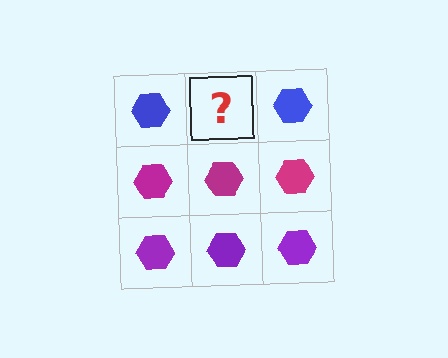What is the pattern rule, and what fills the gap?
The rule is that each row has a consistent color. The gap should be filled with a blue hexagon.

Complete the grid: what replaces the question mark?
The question mark should be replaced with a blue hexagon.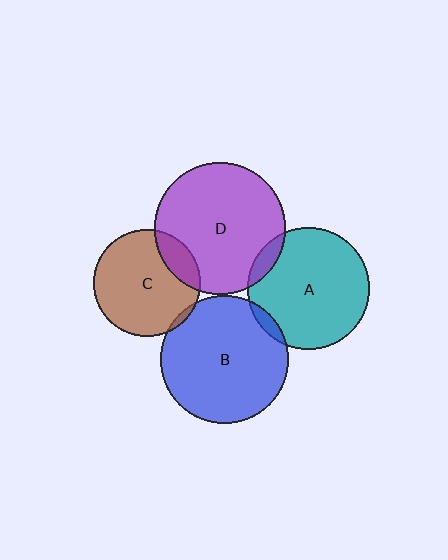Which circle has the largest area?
Circle D (purple).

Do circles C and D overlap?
Yes.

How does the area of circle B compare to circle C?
Approximately 1.4 times.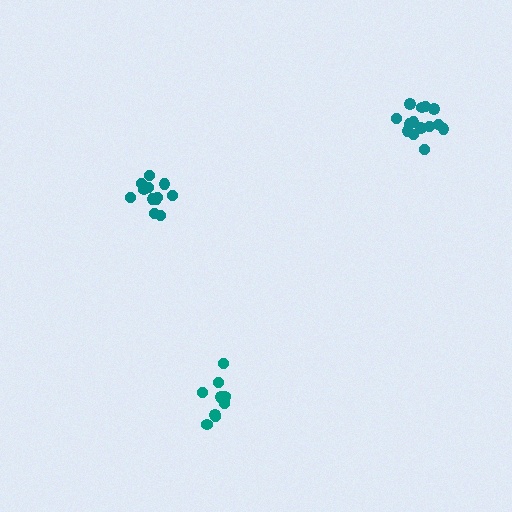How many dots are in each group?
Group 1: 10 dots, Group 2: 12 dots, Group 3: 14 dots (36 total).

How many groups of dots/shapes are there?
There are 3 groups.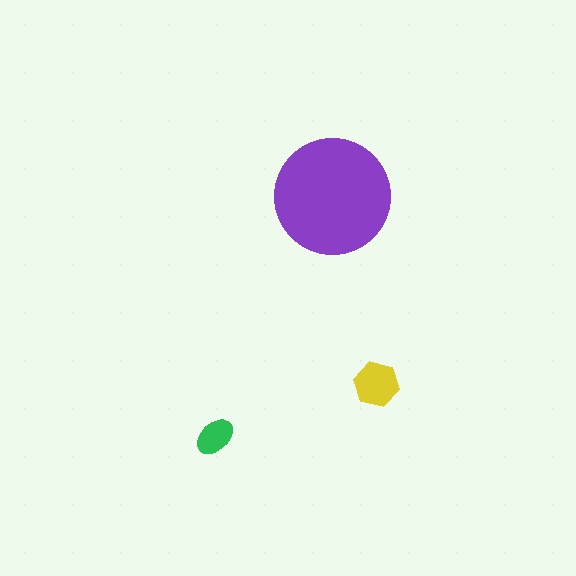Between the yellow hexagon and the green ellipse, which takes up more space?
The yellow hexagon.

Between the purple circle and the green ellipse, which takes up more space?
The purple circle.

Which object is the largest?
The purple circle.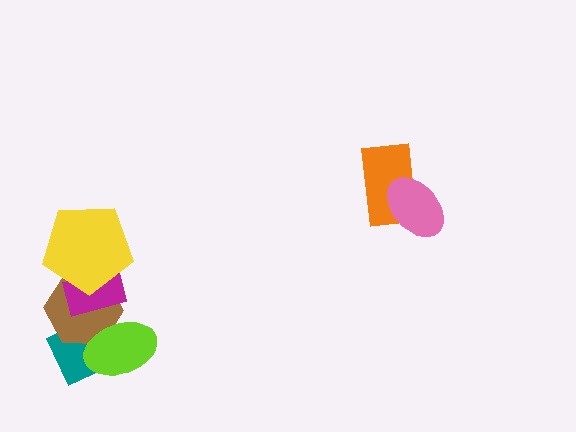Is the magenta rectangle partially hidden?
Yes, it is partially covered by another shape.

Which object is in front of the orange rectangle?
The pink ellipse is in front of the orange rectangle.